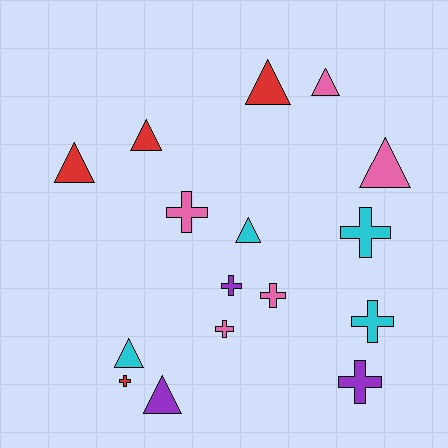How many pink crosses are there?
There are 3 pink crosses.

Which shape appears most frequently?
Cross, with 8 objects.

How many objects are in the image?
There are 16 objects.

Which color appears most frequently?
Pink, with 5 objects.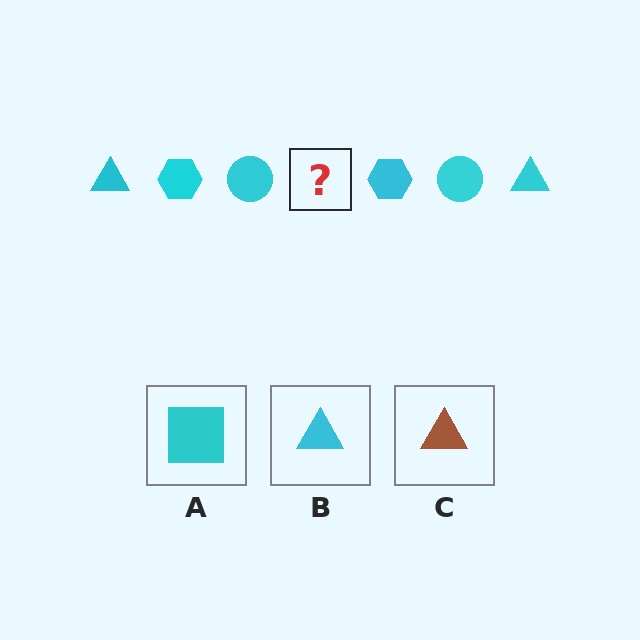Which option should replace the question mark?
Option B.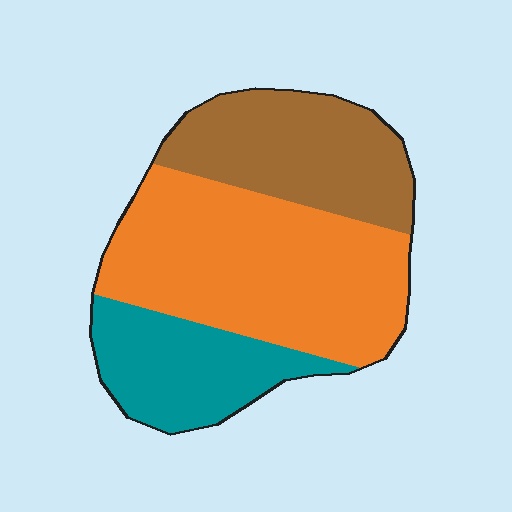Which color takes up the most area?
Orange, at roughly 50%.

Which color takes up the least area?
Teal, at roughly 25%.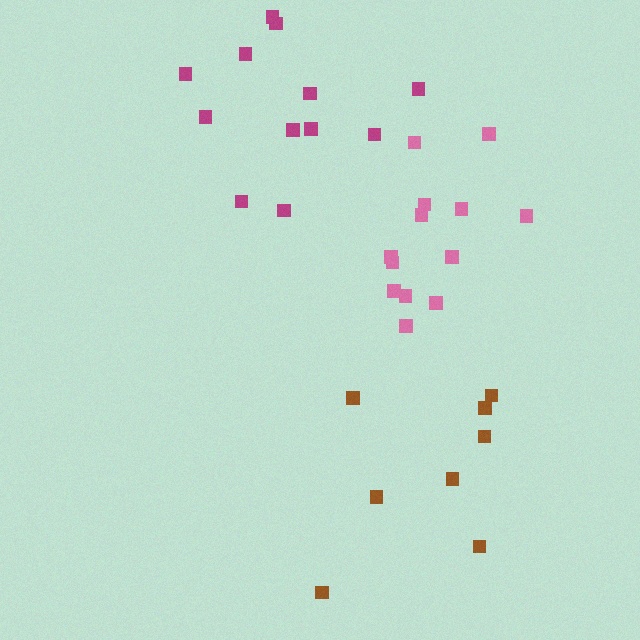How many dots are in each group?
Group 1: 8 dots, Group 2: 12 dots, Group 3: 13 dots (33 total).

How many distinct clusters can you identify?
There are 3 distinct clusters.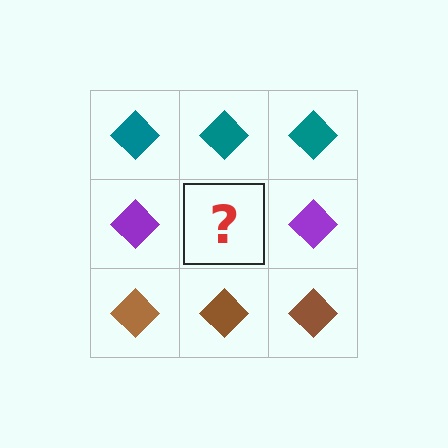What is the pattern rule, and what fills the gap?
The rule is that each row has a consistent color. The gap should be filled with a purple diamond.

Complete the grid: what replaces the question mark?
The question mark should be replaced with a purple diamond.